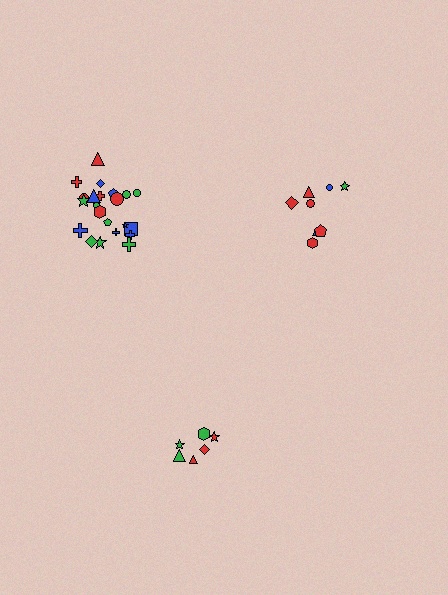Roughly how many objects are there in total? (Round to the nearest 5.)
Roughly 35 objects in total.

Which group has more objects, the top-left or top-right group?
The top-left group.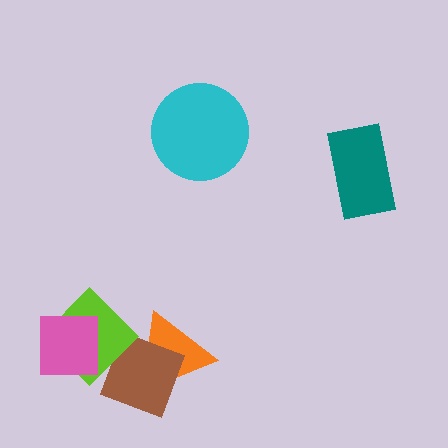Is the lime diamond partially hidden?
Yes, it is partially covered by another shape.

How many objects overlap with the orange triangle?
2 objects overlap with the orange triangle.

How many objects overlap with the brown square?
2 objects overlap with the brown square.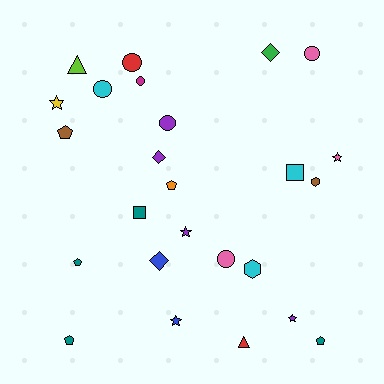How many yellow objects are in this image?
There is 1 yellow object.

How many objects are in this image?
There are 25 objects.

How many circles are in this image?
There are 6 circles.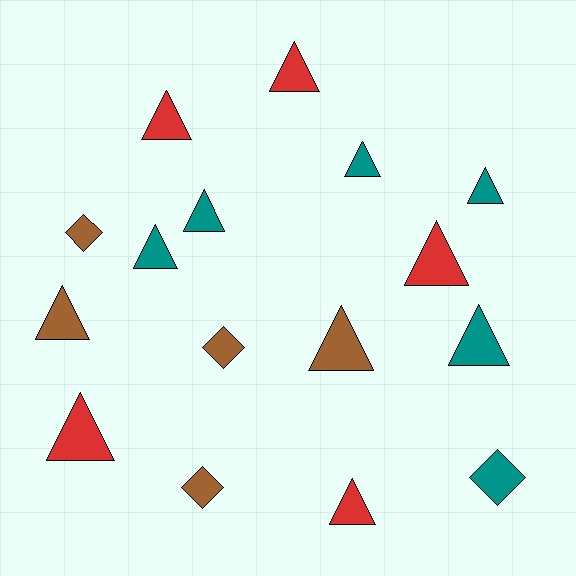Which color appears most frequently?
Teal, with 6 objects.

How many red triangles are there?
There are 5 red triangles.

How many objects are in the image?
There are 16 objects.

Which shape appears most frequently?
Triangle, with 12 objects.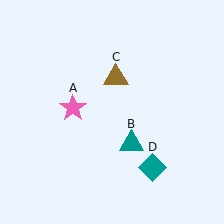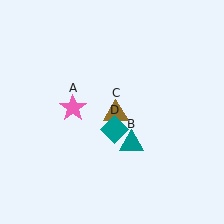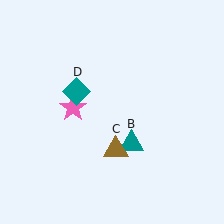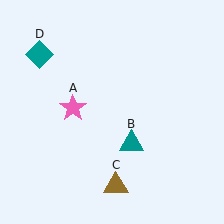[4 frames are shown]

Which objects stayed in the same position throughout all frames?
Pink star (object A) and teal triangle (object B) remained stationary.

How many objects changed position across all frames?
2 objects changed position: brown triangle (object C), teal diamond (object D).